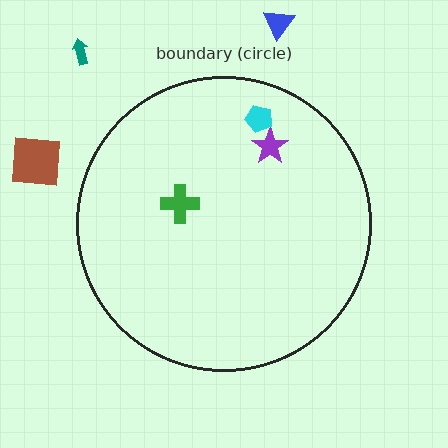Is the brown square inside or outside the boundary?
Outside.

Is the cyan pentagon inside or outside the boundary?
Inside.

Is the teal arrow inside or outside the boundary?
Outside.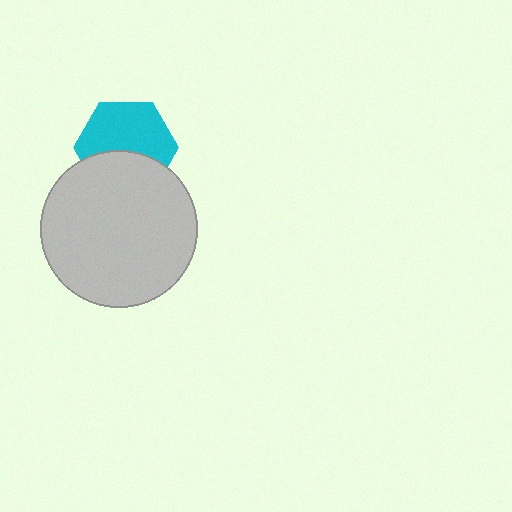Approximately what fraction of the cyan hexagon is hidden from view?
Roughly 40% of the cyan hexagon is hidden behind the light gray circle.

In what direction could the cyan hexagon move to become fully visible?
The cyan hexagon could move up. That would shift it out from behind the light gray circle entirely.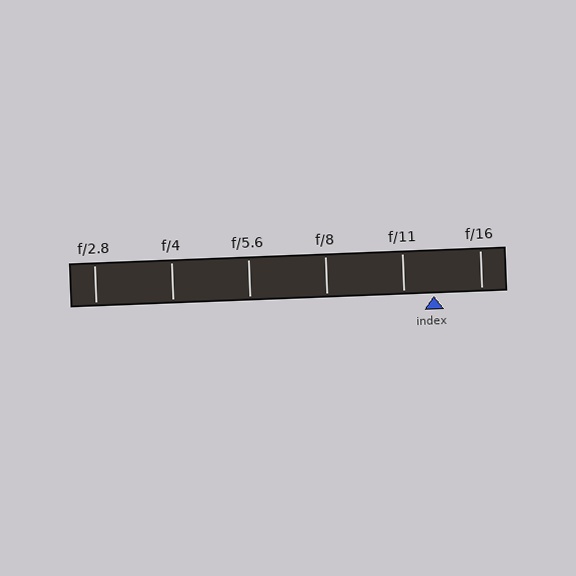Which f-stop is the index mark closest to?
The index mark is closest to f/11.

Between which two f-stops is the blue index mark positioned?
The index mark is between f/11 and f/16.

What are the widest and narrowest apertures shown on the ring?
The widest aperture shown is f/2.8 and the narrowest is f/16.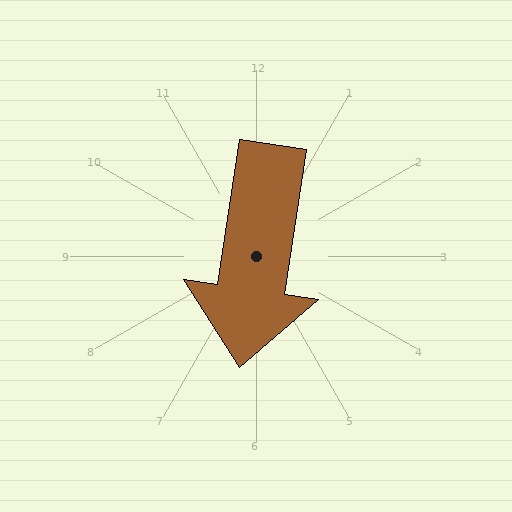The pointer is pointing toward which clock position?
Roughly 6 o'clock.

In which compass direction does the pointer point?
South.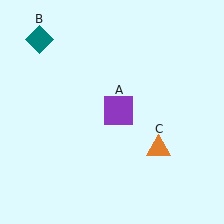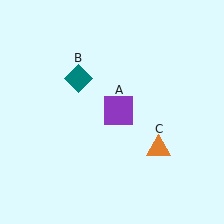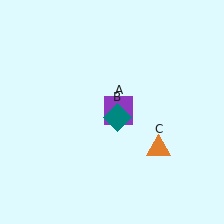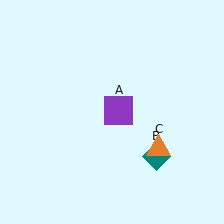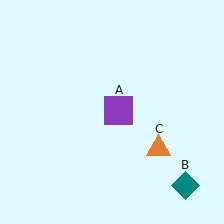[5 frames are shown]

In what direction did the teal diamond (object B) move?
The teal diamond (object B) moved down and to the right.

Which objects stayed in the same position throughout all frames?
Purple square (object A) and orange triangle (object C) remained stationary.